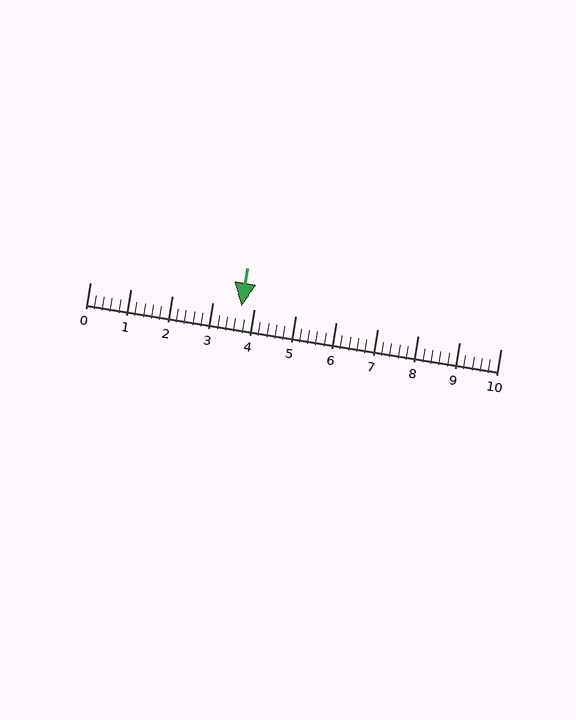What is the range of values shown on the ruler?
The ruler shows values from 0 to 10.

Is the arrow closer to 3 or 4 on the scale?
The arrow is closer to 4.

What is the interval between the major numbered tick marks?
The major tick marks are spaced 1 units apart.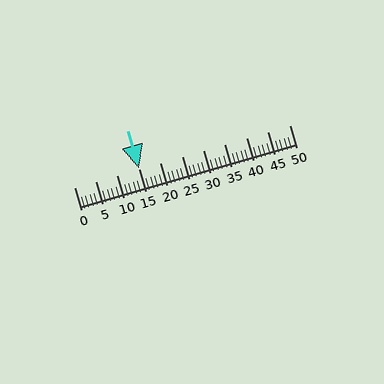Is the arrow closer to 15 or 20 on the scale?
The arrow is closer to 15.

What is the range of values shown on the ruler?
The ruler shows values from 0 to 50.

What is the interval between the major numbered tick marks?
The major tick marks are spaced 5 units apart.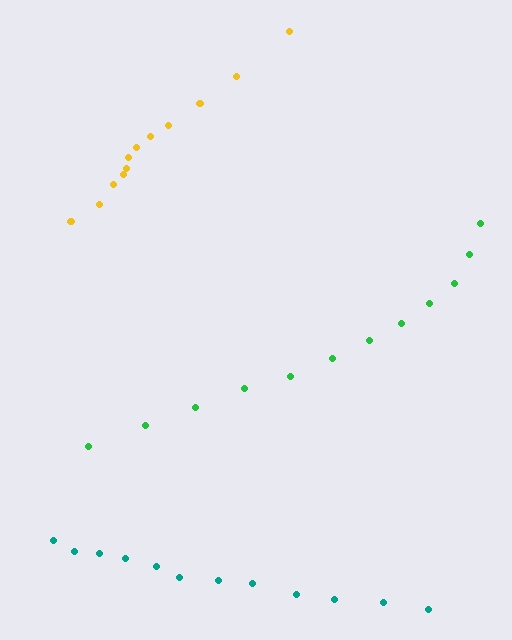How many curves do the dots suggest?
There are 3 distinct paths.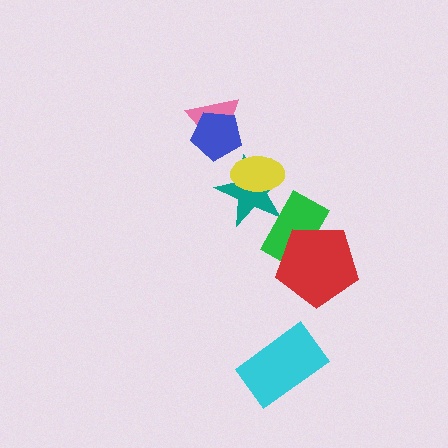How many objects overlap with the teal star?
2 objects overlap with the teal star.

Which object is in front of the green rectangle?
The red pentagon is in front of the green rectangle.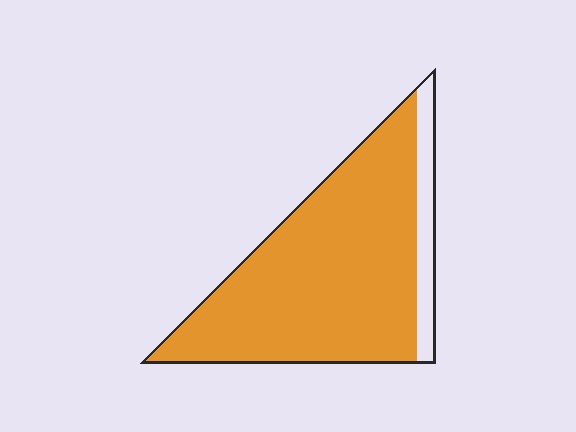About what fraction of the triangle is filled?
About seven eighths (7/8).